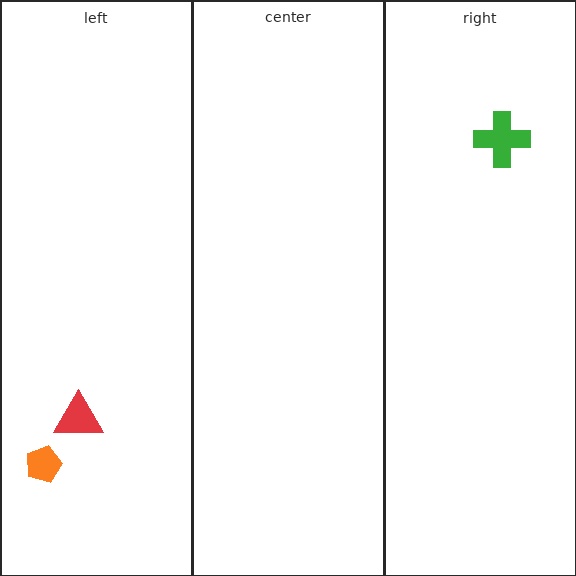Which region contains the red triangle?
The left region.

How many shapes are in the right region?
1.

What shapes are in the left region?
The red triangle, the orange pentagon.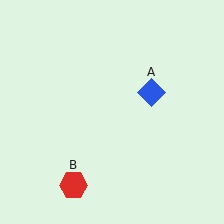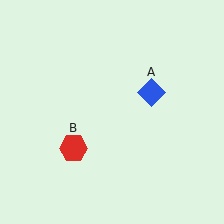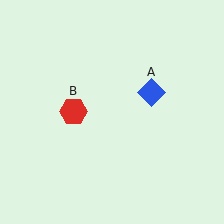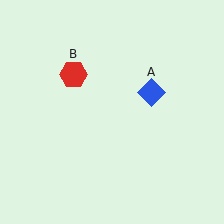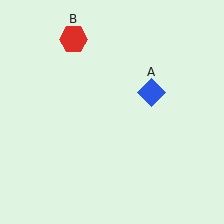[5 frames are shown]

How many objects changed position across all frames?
1 object changed position: red hexagon (object B).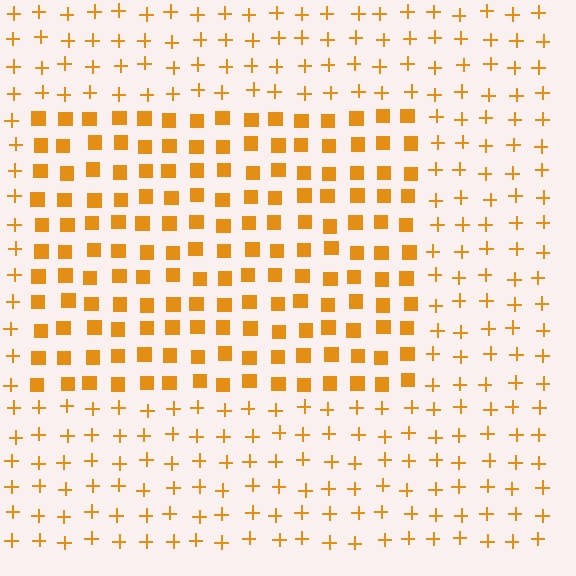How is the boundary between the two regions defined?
The boundary is defined by a change in element shape: squares inside vs. plus signs outside. All elements share the same color and spacing.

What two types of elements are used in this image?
The image uses squares inside the rectangle region and plus signs outside it.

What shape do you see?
I see a rectangle.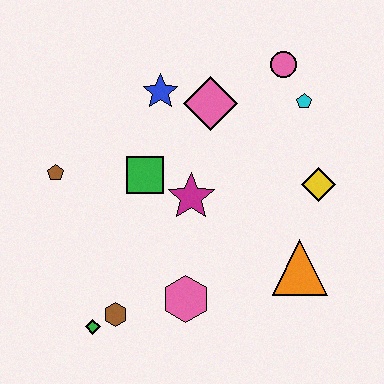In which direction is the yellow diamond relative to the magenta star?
The yellow diamond is to the right of the magenta star.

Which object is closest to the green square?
The magenta star is closest to the green square.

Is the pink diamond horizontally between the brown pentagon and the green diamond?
No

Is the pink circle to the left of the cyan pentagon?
Yes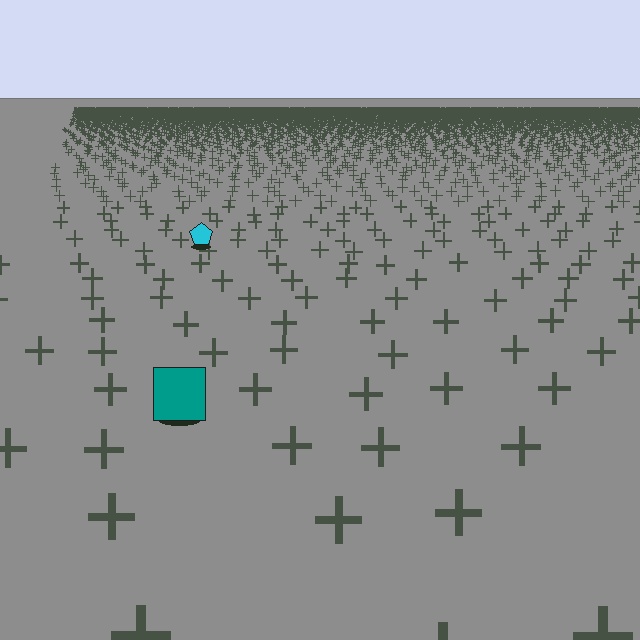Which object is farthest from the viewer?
The cyan pentagon is farthest from the viewer. It appears smaller and the ground texture around it is denser.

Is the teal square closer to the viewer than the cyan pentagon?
Yes. The teal square is closer — you can tell from the texture gradient: the ground texture is coarser near it.